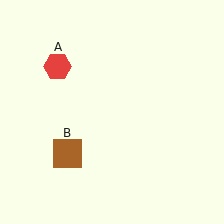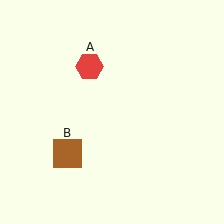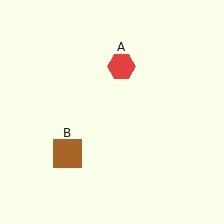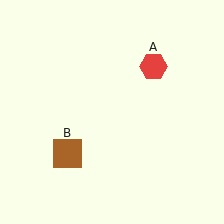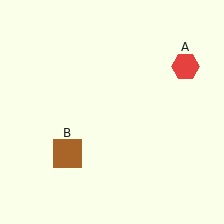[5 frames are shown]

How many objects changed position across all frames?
1 object changed position: red hexagon (object A).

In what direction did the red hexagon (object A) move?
The red hexagon (object A) moved right.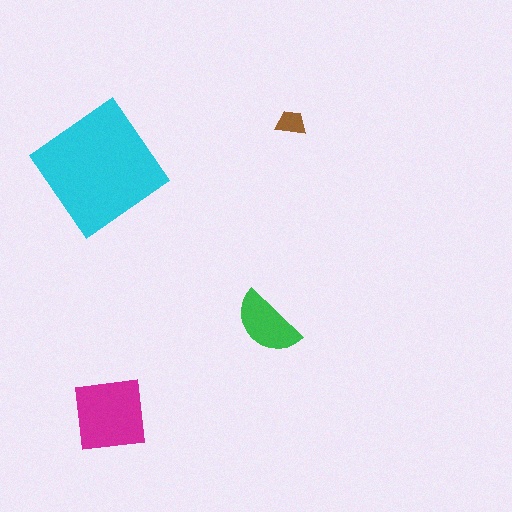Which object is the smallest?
The brown trapezoid.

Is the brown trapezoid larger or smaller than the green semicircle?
Smaller.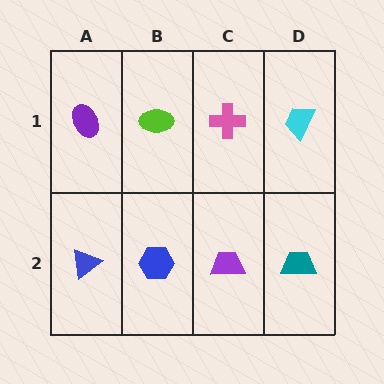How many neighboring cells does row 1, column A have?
2.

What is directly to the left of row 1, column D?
A pink cross.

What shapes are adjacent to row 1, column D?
A teal trapezoid (row 2, column D), a pink cross (row 1, column C).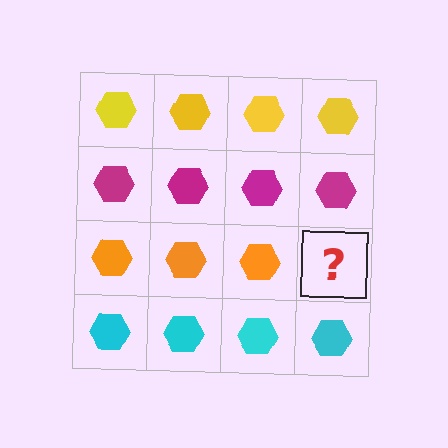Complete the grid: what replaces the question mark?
The question mark should be replaced with an orange hexagon.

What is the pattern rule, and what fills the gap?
The rule is that each row has a consistent color. The gap should be filled with an orange hexagon.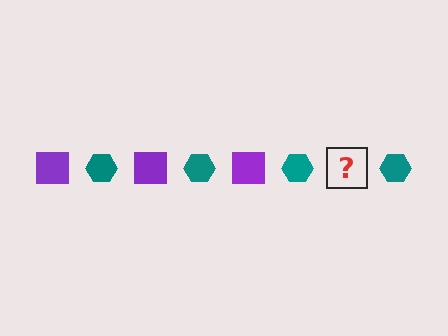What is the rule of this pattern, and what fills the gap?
The rule is that the pattern alternates between purple square and teal hexagon. The gap should be filled with a purple square.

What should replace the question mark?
The question mark should be replaced with a purple square.